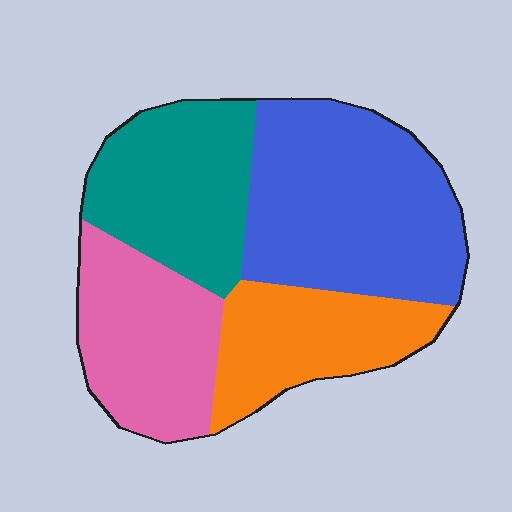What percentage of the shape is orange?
Orange covers 19% of the shape.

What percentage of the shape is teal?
Teal takes up about one quarter (1/4) of the shape.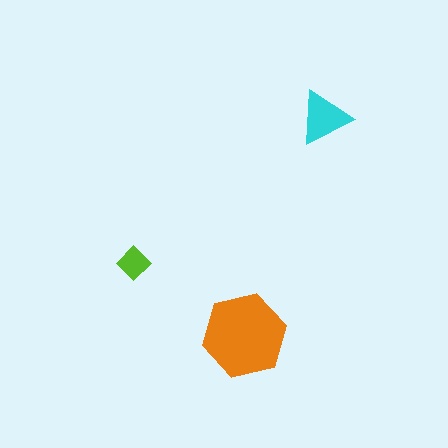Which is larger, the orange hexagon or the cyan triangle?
The orange hexagon.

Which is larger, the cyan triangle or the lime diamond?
The cyan triangle.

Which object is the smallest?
The lime diamond.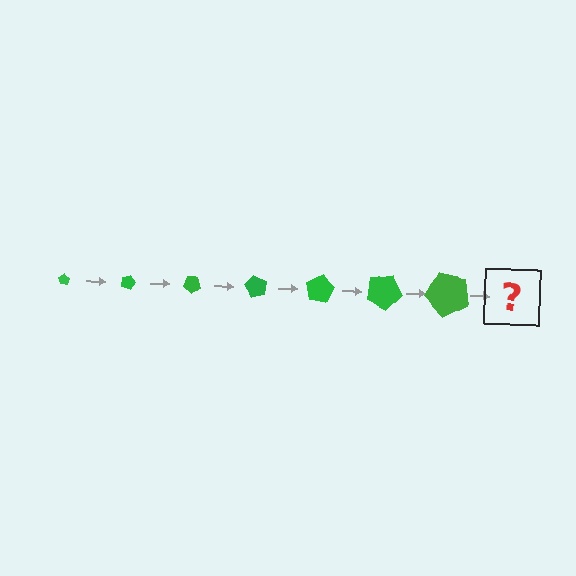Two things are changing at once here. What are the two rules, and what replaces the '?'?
The two rules are that the pentagon grows larger each step and it rotates 20 degrees each step. The '?' should be a pentagon, larger than the previous one and rotated 140 degrees from the start.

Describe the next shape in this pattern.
It should be a pentagon, larger than the previous one and rotated 140 degrees from the start.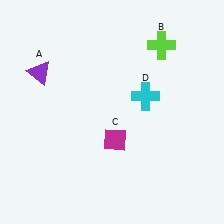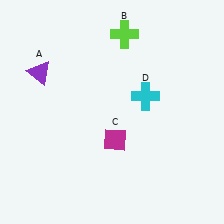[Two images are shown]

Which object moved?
The lime cross (B) moved left.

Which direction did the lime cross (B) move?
The lime cross (B) moved left.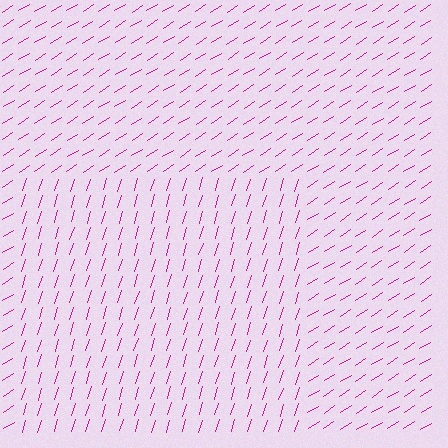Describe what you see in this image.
The image is filled with small magenta line segments. A rectangle region in the image has lines oriented differently from the surrounding lines, creating a visible texture boundary.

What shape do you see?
I see a rectangle.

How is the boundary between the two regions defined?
The boundary is defined purely by a change in line orientation (approximately 40 degrees difference). All lines are the same color and thickness.